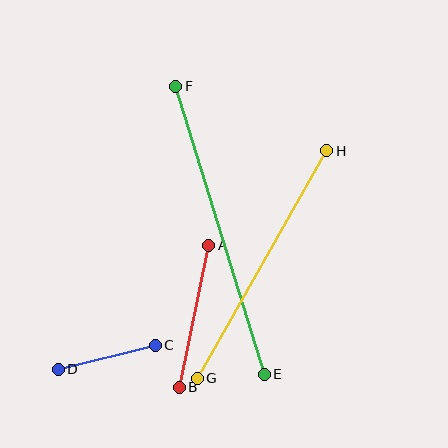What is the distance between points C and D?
The distance is approximately 100 pixels.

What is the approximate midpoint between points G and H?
The midpoint is at approximately (262, 264) pixels.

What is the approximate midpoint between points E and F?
The midpoint is at approximately (220, 230) pixels.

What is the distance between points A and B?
The distance is approximately 145 pixels.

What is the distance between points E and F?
The distance is approximately 301 pixels.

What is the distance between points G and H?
The distance is approximately 262 pixels.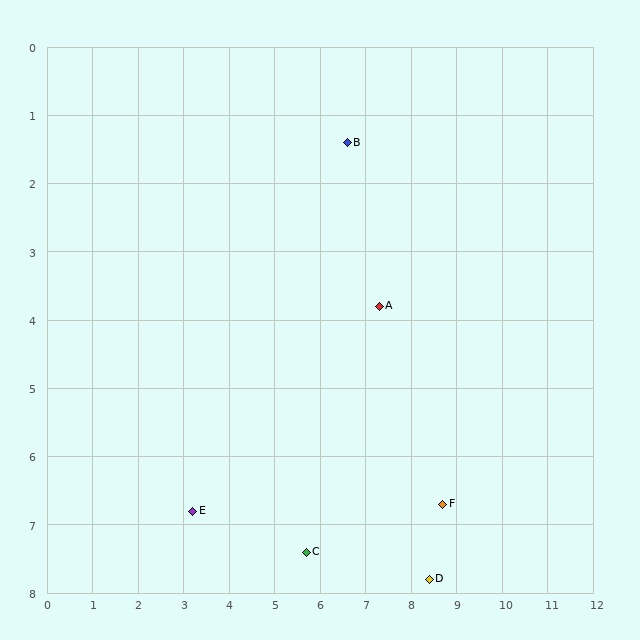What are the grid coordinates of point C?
Point C is at approximately (5.7, 7.4).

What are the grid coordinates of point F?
Point F is at approximately (8.7, 6.7).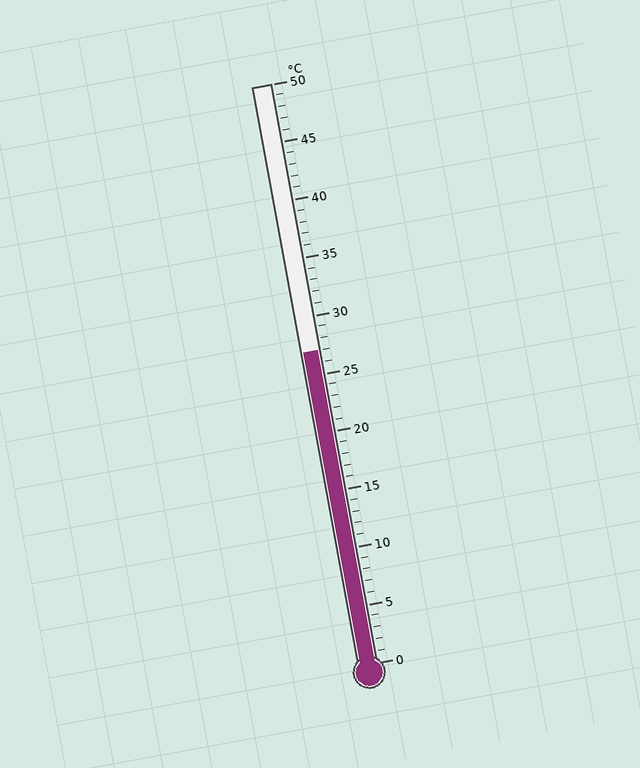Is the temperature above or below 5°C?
The temperature is above 5°C.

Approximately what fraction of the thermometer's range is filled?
The thermometer is filled to approximately 55% of its range.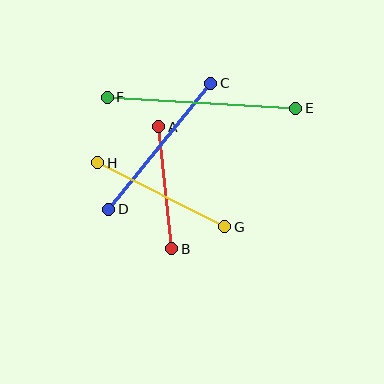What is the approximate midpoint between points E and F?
The midpoint is at approximately (202, 103) pixels.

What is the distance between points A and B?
The distance is approximately 123 pixels.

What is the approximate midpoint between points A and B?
The midpoint is at approximately (165, 188) pixels.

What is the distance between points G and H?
The distance is approximately 142 pixels.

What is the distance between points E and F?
The distance is approximately 189 pixels.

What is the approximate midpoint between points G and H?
The midpoint is at approximately (161, 195) pixels.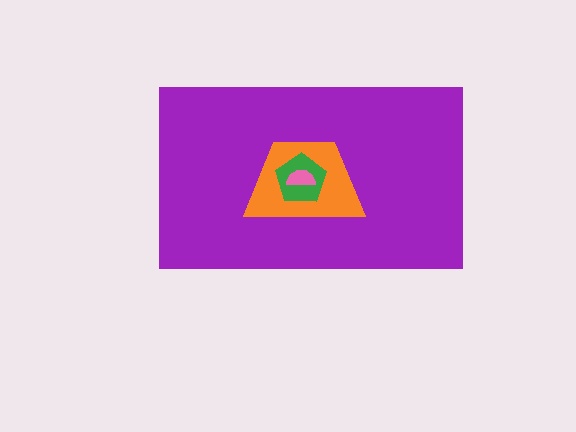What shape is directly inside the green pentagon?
The pink semicircle.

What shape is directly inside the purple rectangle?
The orange trapezoid.